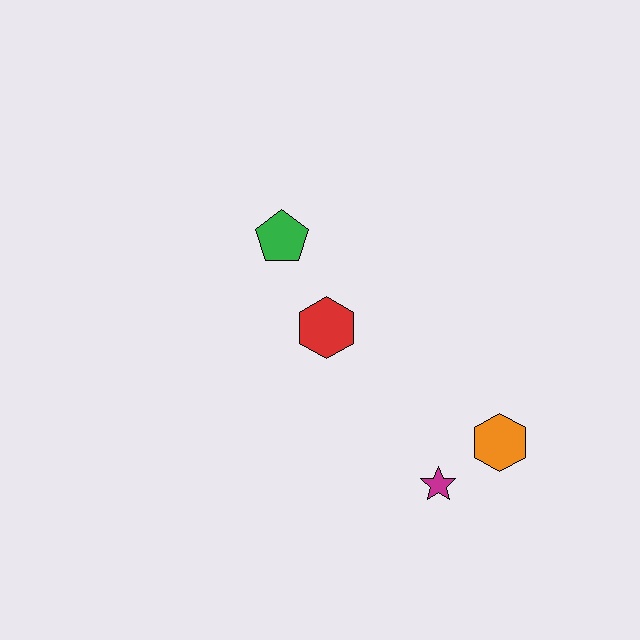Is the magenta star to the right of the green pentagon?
Yes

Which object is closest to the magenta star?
The orange hexagon is closest to the magenta star.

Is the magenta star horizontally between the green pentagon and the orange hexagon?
Yes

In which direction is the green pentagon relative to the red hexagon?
The green pentagon is above the red hexagon.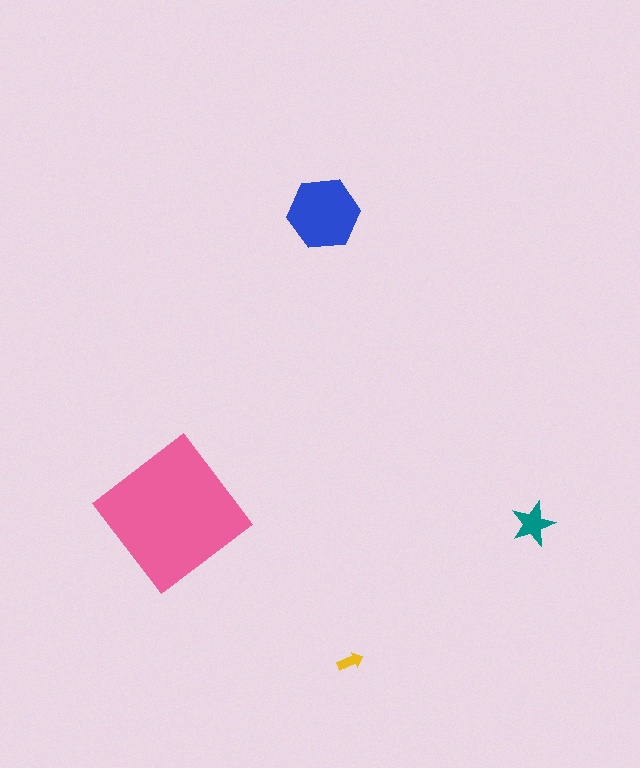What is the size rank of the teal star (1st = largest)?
3rd.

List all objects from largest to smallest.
The pink diamond, the blue hexagon, the teal star, the yellow arrow.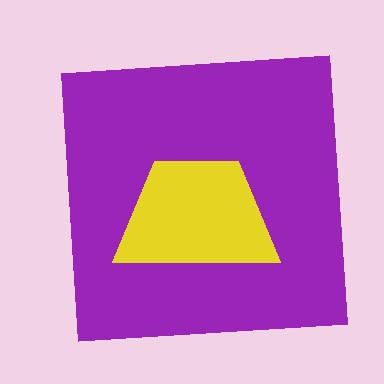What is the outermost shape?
The purple square.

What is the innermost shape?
The yellow trapezoid.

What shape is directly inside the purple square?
The yellow trapezoid.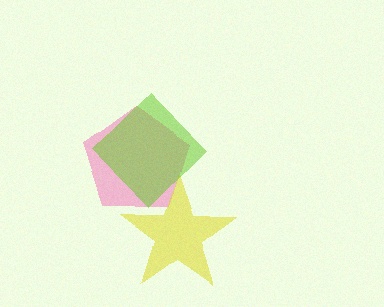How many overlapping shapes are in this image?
There are 3 overlapping shapes in the image.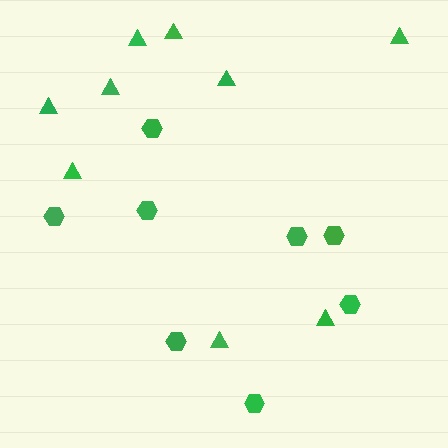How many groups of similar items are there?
There are 2 groups: one group of hexagons (8) and one group of triangles (9).